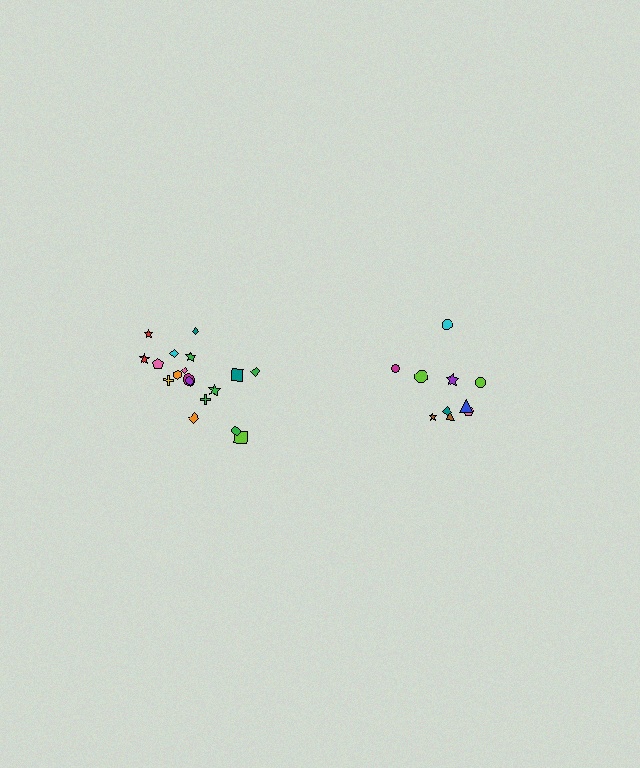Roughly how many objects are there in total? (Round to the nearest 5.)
Roughly 30 objects in total.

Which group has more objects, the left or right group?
The left group.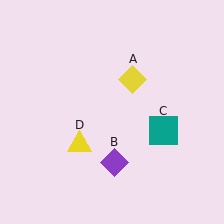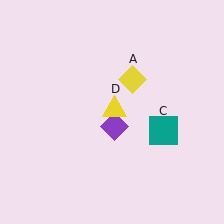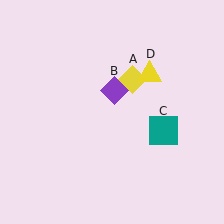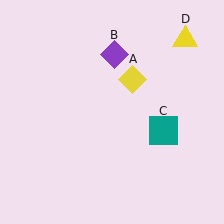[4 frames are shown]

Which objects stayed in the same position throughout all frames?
Yellow diamond (object A) and teal square (object C) remained stationary.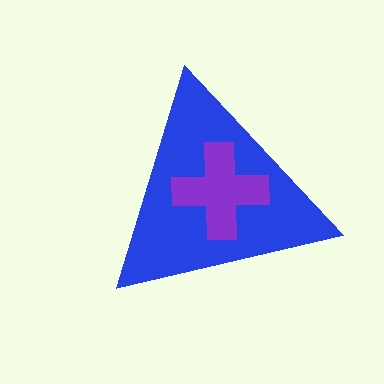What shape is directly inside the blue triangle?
The purple cross.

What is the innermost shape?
The purple cross.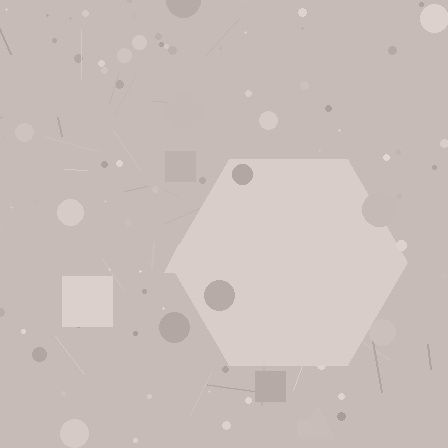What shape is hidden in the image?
A hexagon is hidden in the image.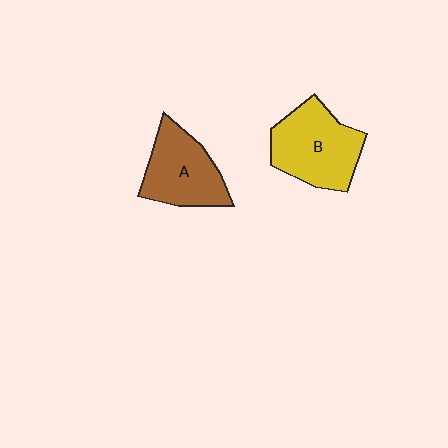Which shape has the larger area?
Shape B (yellow).